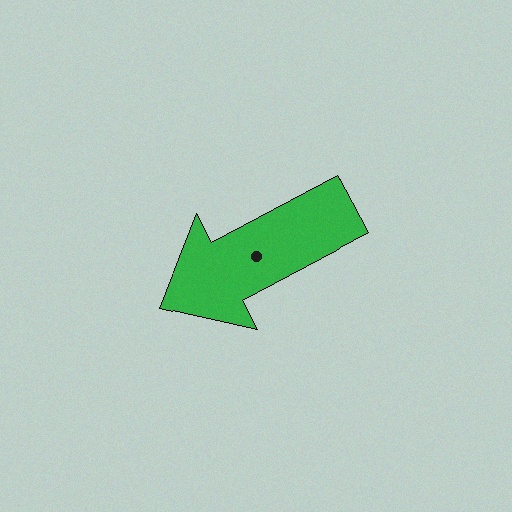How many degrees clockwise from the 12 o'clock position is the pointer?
Approximately 242 degrees.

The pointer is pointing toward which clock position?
Roughly 8 o'clock.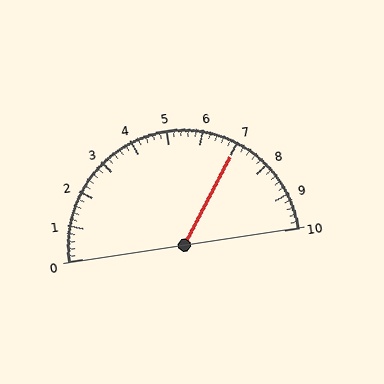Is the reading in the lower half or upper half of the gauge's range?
The reading is in the upper half of the range (0 to 10).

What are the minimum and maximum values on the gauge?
The gauge ranges from 0 to 10.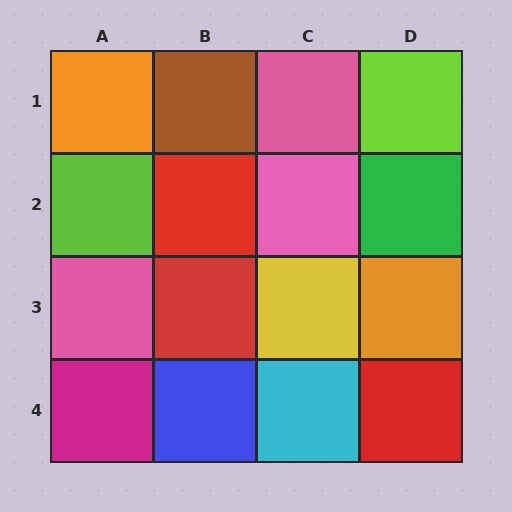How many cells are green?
1 cell is green.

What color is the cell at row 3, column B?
Red.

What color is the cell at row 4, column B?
Blue.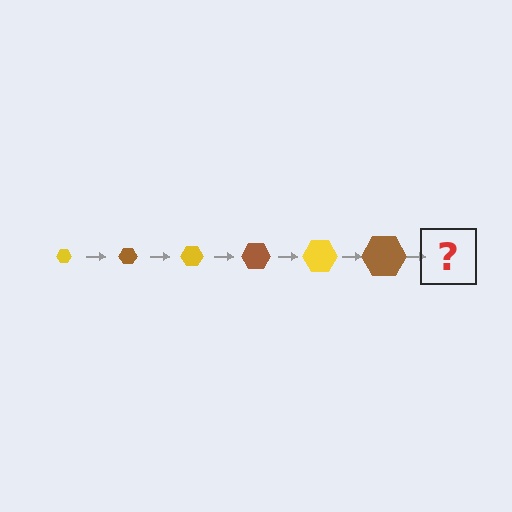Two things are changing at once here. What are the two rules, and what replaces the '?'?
The two rules are that the hexagon grows larger each step and the color cycles through yellow and brown. The '?' should be a yellow hexagon, larger than the previous one.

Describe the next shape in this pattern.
It should be a yellow hexagon, larger than the previous one.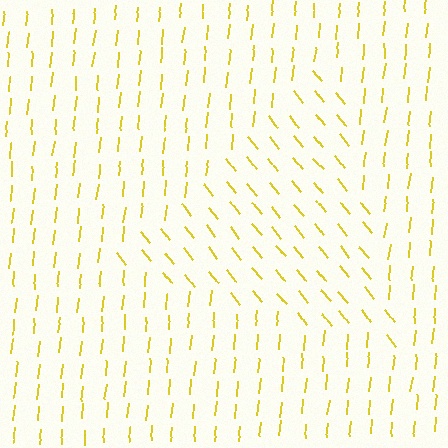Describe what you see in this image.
The image is filled with small yellow line segments. A triangle region in the image has lines oriented differently from the surrounding lines, creating a visible texture boundary.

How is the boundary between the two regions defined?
The boundary is defined purely by a change in line orientation (approximately 45 degrees difference). All lines are the same color and thickness.